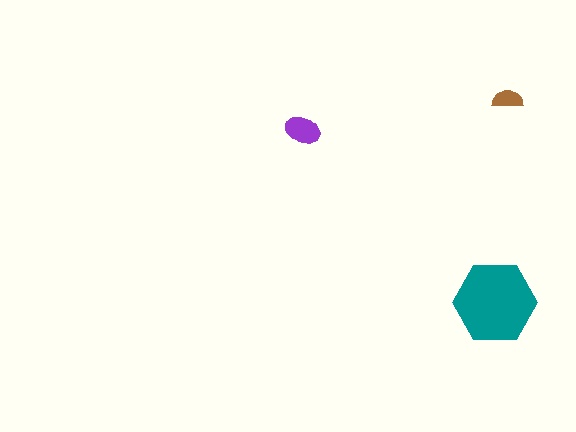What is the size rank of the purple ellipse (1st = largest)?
2nd.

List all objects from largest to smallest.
The teal hexagon, the purple ellipse, the brown semicircle.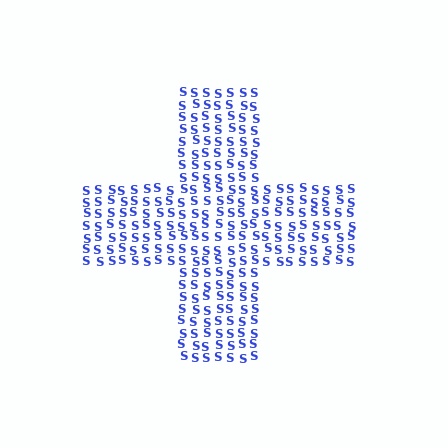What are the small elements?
The small elements are letter S's.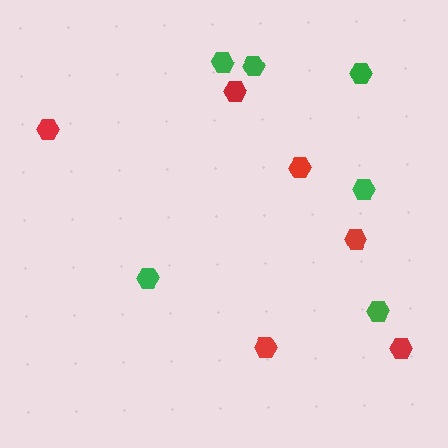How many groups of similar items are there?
There are 2 groups: one group of green hexagons (6) and one group of red hexagons (6).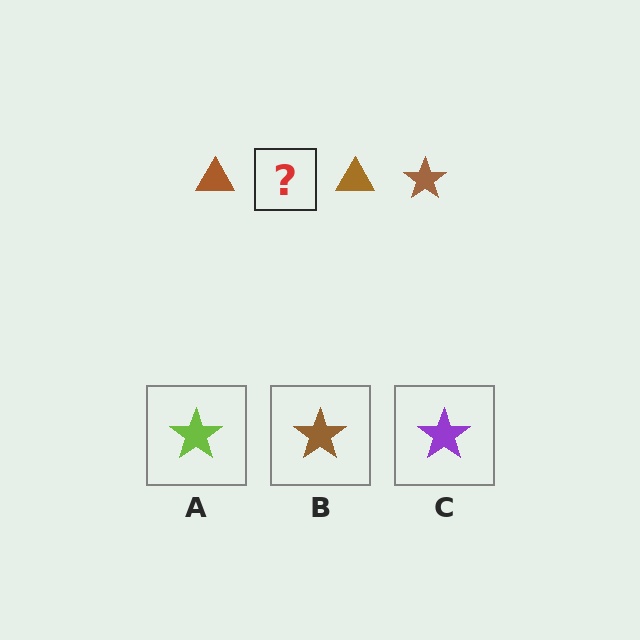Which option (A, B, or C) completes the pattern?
B.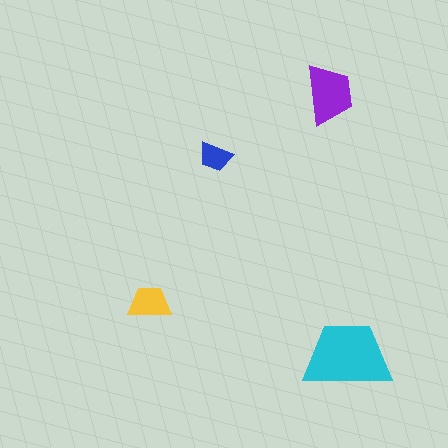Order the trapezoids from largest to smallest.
the cyan one, the purple one, the yellow one, the blue one.